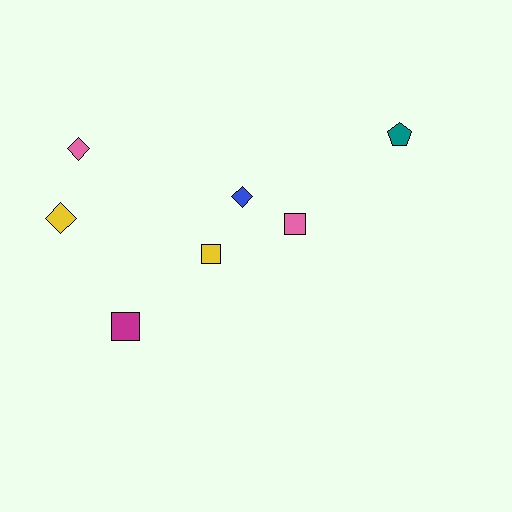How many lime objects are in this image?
There are no lime objects.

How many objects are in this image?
There are 7 objects.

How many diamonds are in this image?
There are 3 diamonds.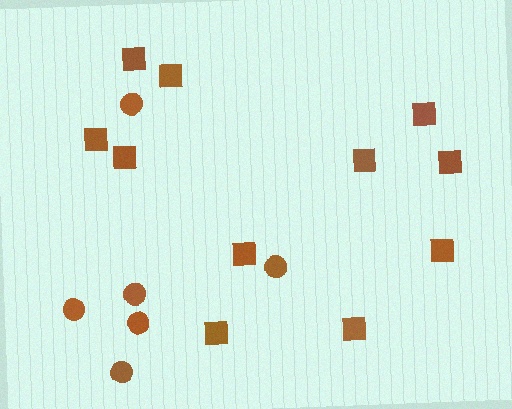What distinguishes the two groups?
There are 2 groups: one group of circles (6) and one group of squares (11).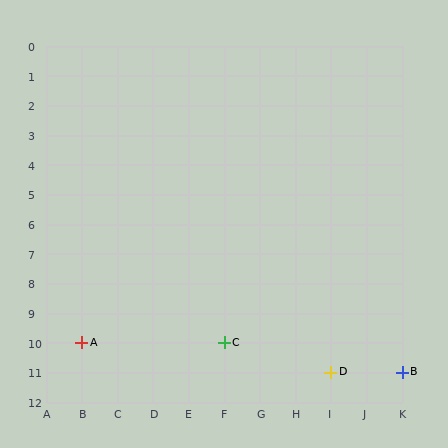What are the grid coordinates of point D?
Point D is at grid coordinates (I, 11).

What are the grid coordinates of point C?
Point C is at grid coordinates (F, 10).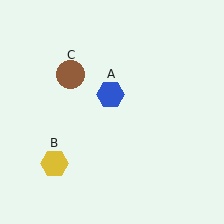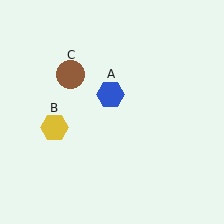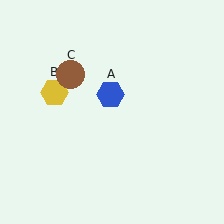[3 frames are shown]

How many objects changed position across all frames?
1 object changed position: yellow hexagon (object B).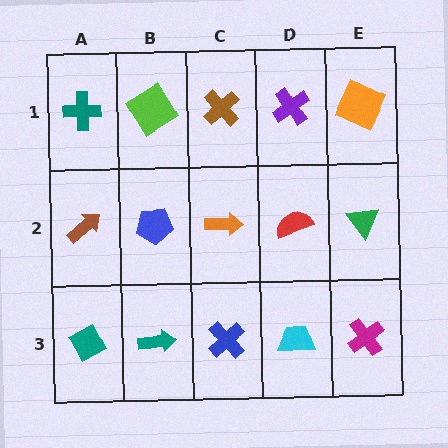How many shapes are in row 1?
5 shapes.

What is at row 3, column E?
A magenta cross.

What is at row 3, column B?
A teal arrow.